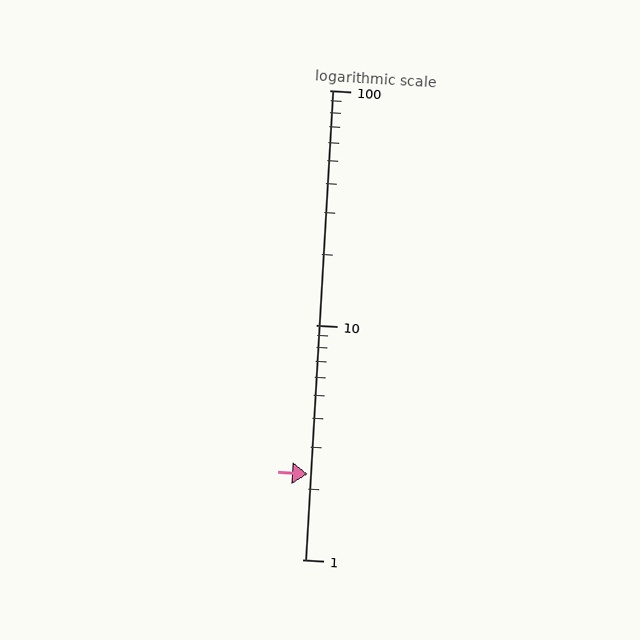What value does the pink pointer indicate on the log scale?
The pointer indicates approximately 2.3.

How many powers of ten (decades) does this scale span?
The scale spans 2 decades, from 1 to 100.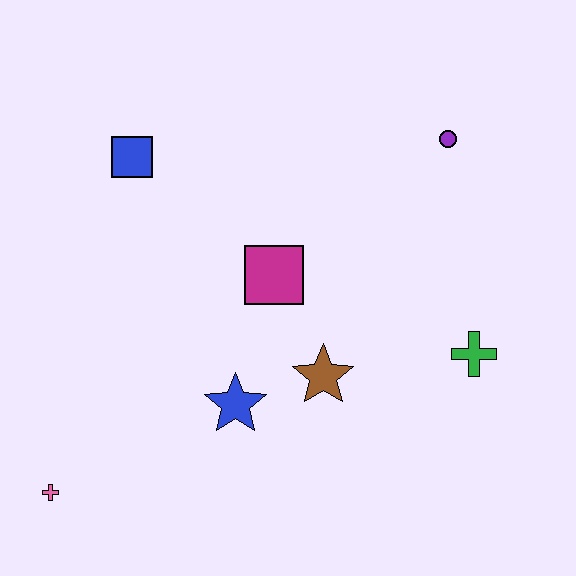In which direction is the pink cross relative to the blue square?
The pink cross is below the blue square.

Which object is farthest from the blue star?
The purple circle is farthest from the blue star.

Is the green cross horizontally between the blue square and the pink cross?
No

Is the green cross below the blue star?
No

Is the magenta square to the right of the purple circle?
No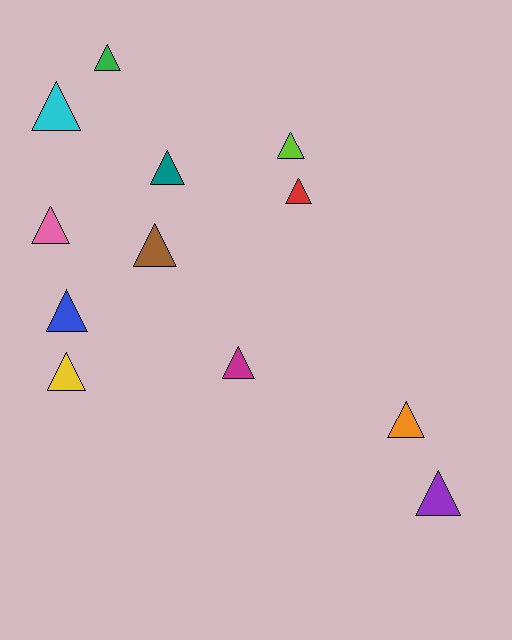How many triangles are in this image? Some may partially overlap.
There are 12 triangles.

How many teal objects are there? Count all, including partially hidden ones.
There is 1 teal object.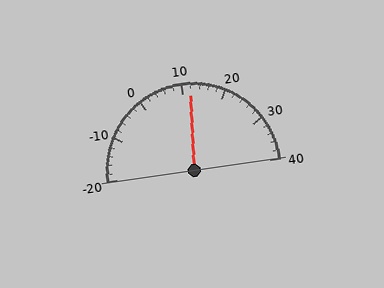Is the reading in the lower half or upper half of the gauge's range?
The reading is in the upper half of the range (-20 to 40).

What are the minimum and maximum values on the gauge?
The gauge ranges from -20 to 40.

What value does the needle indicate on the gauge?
The needle indicates approximately 12.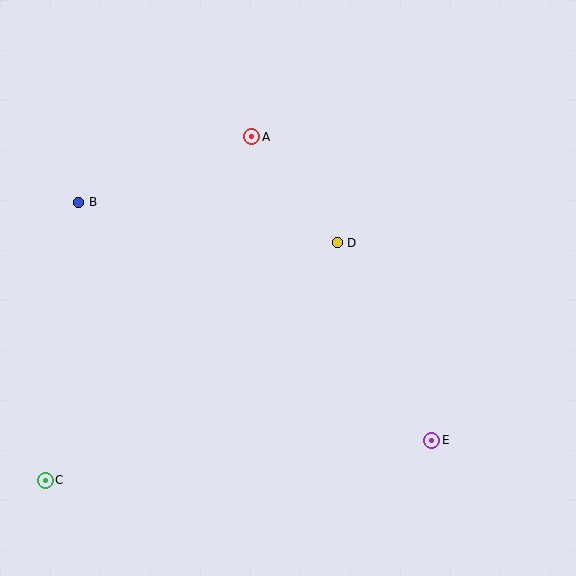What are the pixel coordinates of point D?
Point D is at (337, 243).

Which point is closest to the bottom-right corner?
Point E is closest to the bottom-right corner.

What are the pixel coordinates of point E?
Point E is at (432, 440).